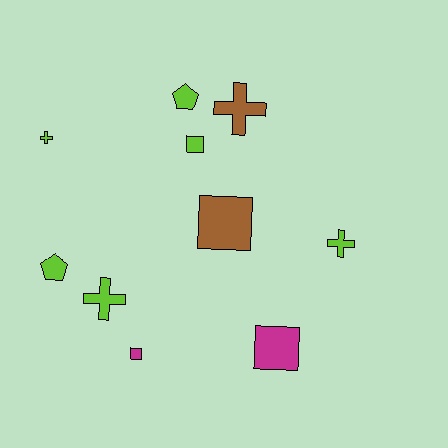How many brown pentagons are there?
There are no brown pentagons.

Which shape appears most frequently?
Square, with 4 objects.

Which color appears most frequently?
Lime, with 6 objects.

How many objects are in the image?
There are 10 objects.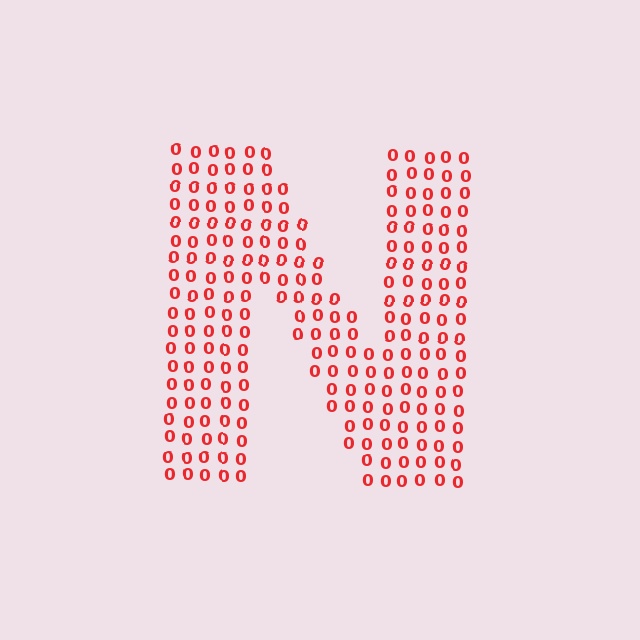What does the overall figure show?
The overall figure shows the letter N.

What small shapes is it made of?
It is made of small digit 0's.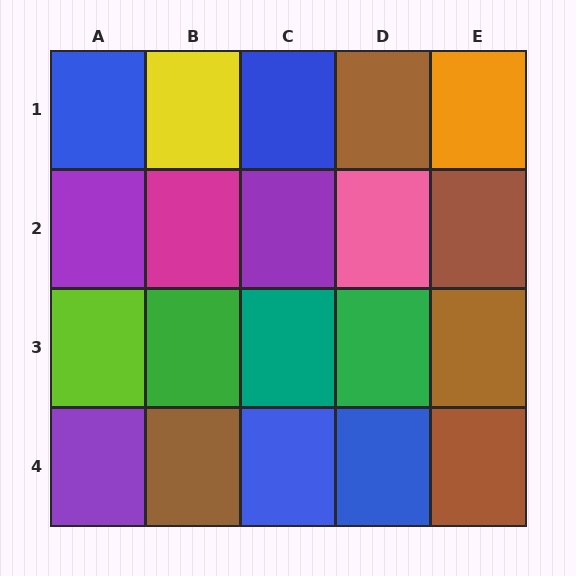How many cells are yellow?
1 cell is yellow.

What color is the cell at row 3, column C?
Teal.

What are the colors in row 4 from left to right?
Purple, brown, blue, blue, brown.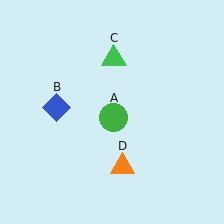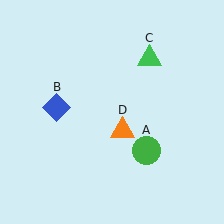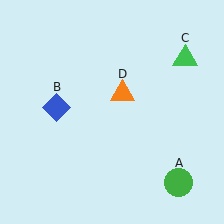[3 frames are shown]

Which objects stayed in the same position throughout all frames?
Blue diamond (object B) remained stationary.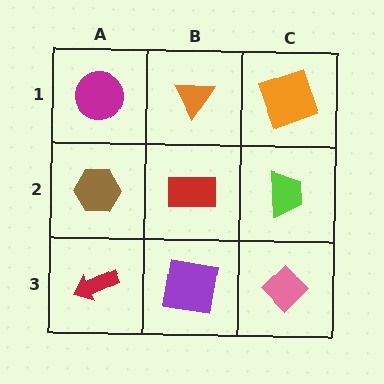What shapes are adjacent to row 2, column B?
An orange triangle (row 1, column B), a purple square (row 3, column B), a brown hexagon (row 2, column A), a lime trapezoid (row 2, column C).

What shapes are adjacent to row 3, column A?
A brown hexagon (row 2, column A), a purple square (row 3, column B).